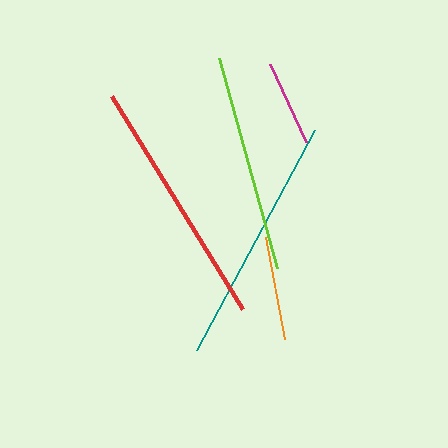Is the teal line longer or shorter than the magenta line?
The teal line is longer than the magenta line.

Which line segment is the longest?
The red line is the longest at approximately 251 pixels.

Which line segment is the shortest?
The magenta line is the shortest at approximately 86 pixels.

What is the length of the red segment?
The red segment is approximately 251 pixels long.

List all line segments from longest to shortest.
From longest to shortest: red, teal, lime, orange, magenta.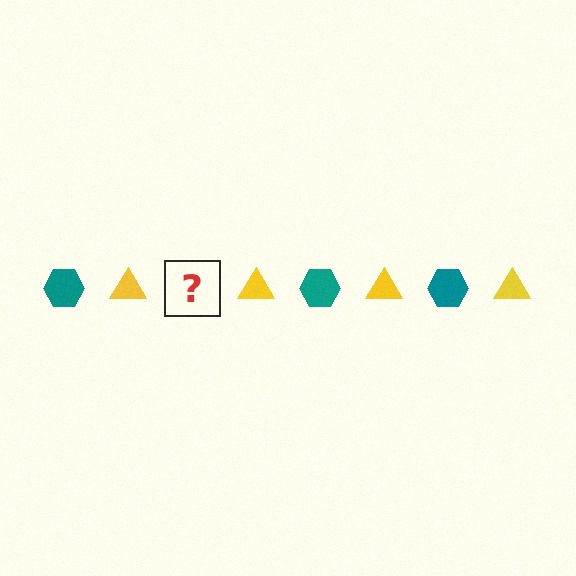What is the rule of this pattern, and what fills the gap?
The rule is that the pattern alternates between teal hexagon and yellow triangle. The gap should be filled with a teal hexagon.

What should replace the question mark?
The question mark should be replaced with a teal hexagon.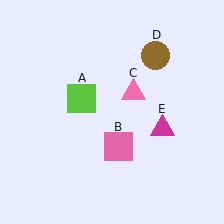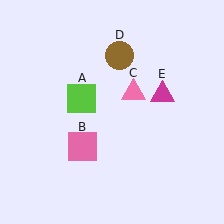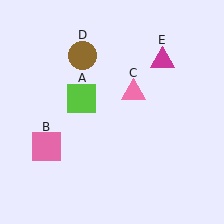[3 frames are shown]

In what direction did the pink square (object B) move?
The pink square (object B) moved left.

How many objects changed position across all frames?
3 objects changed position: pink square (object B), brown circle (object D), magenta triangle (object E).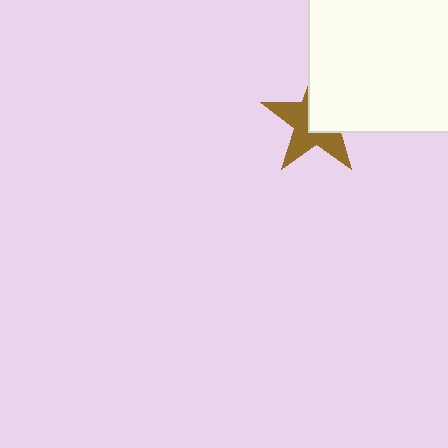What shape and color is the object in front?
The object in front is a white square.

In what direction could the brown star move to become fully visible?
The brown star could move toward the lower-left. That would shift it out from behind the white square entirely.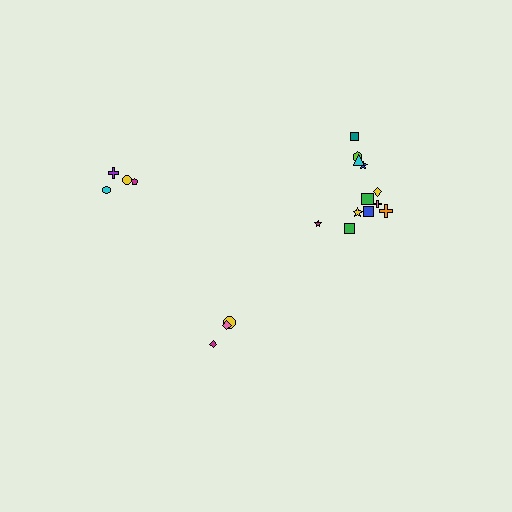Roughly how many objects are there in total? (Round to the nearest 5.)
Roughly 20 objects in total.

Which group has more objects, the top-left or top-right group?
The top-right group.